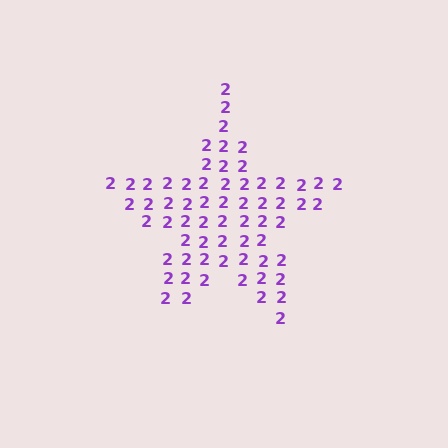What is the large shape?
The large shape is a star.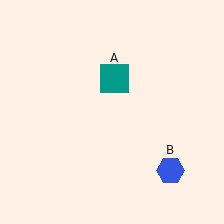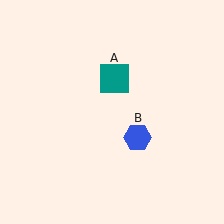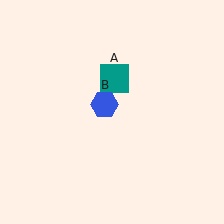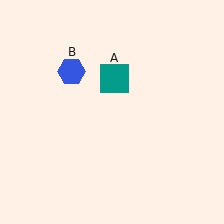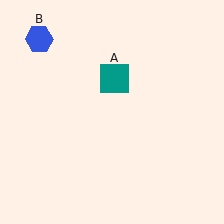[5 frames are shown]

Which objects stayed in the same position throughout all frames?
Teal square (object A) remained stationary.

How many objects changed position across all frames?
1 object changed position: blue hexagon (object B).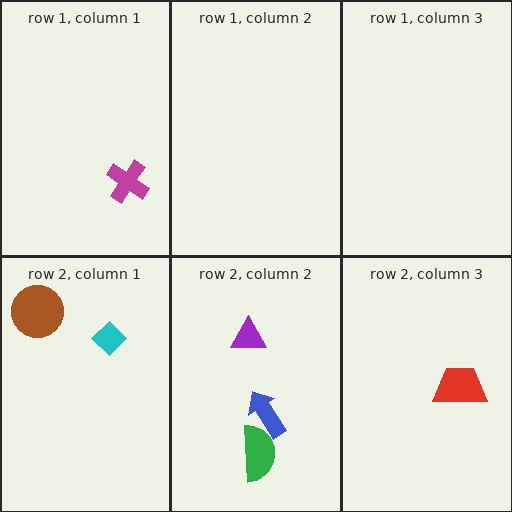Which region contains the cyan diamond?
The row 2, column 1 region.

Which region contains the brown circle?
The row 2, column 1 region.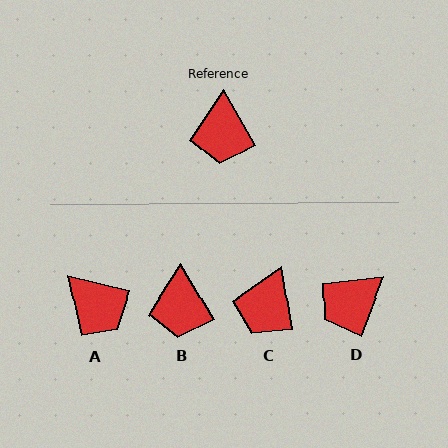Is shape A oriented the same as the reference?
No, it is off by about 46 degrees.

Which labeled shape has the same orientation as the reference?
B.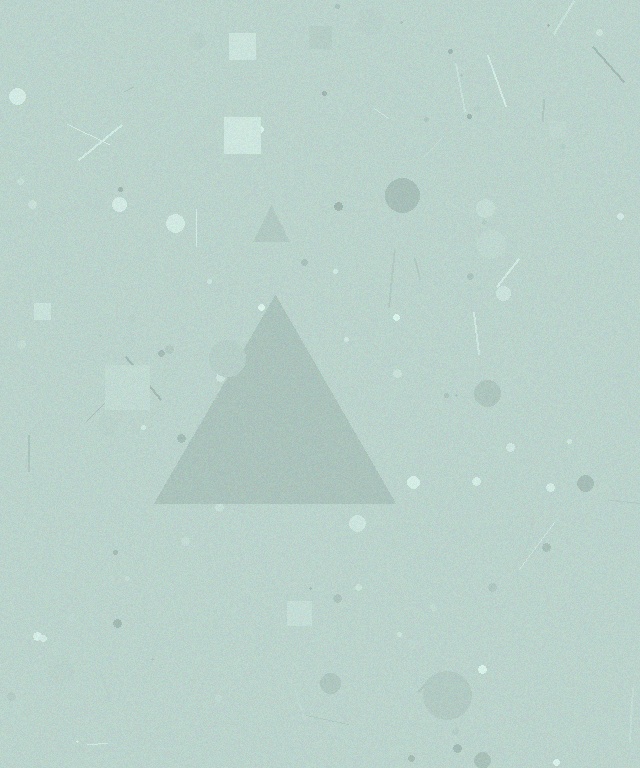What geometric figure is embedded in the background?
A triangle is embedded in the background.